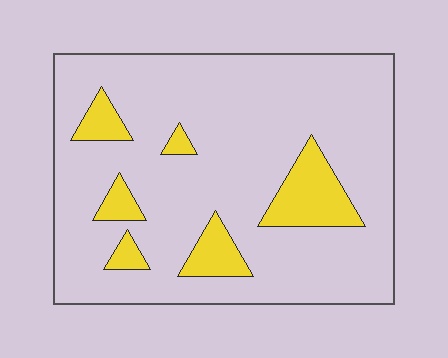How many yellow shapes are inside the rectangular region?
6.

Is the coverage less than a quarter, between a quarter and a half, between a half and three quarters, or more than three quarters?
Less than a quarter.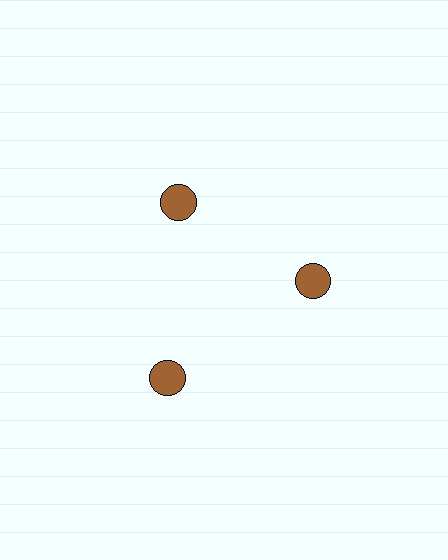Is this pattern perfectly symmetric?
No. The 3 brown circles are arranged in a ring, but one element near the 7 o'clock position is pushed outward from the center, breaking the 3-fold rotational symmetry.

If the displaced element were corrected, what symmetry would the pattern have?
It would have 3-fold rotational symmetry — the pattern would map onto itself every 120 degrees.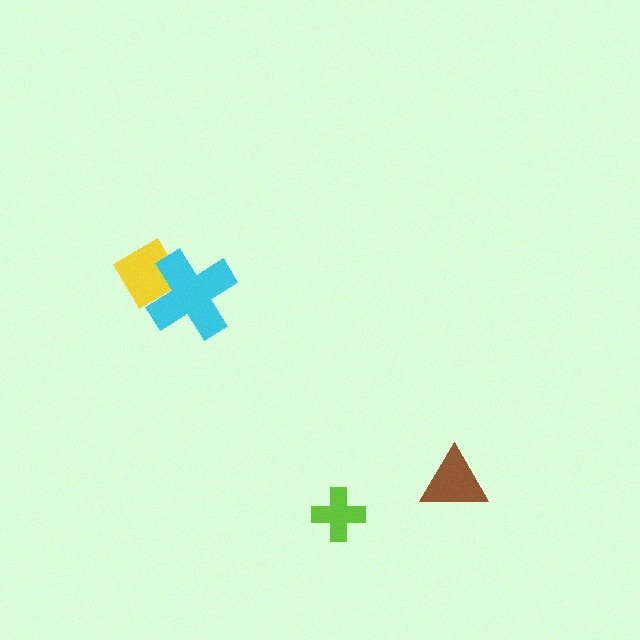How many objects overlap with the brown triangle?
0 objects overlap with the brown triangle.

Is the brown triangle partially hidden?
No, no other shape covers it.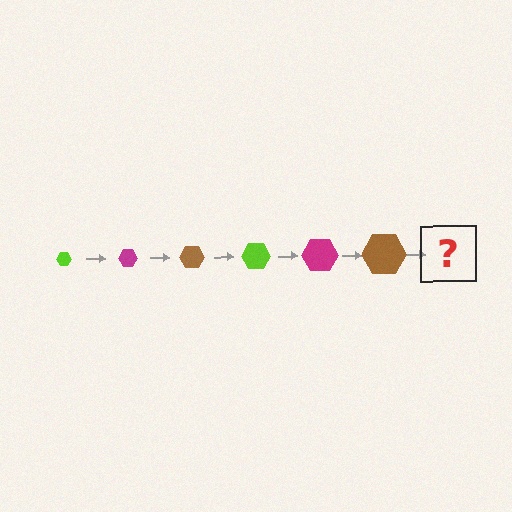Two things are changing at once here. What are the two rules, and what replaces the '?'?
The two rules are that the hexagon grows larger each step and the color cycles through lime, magenta, and brown. The '?' should be a lime hexagon, larger than the previous one.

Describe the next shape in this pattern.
It should be a lime hexagon, larger than the previous one.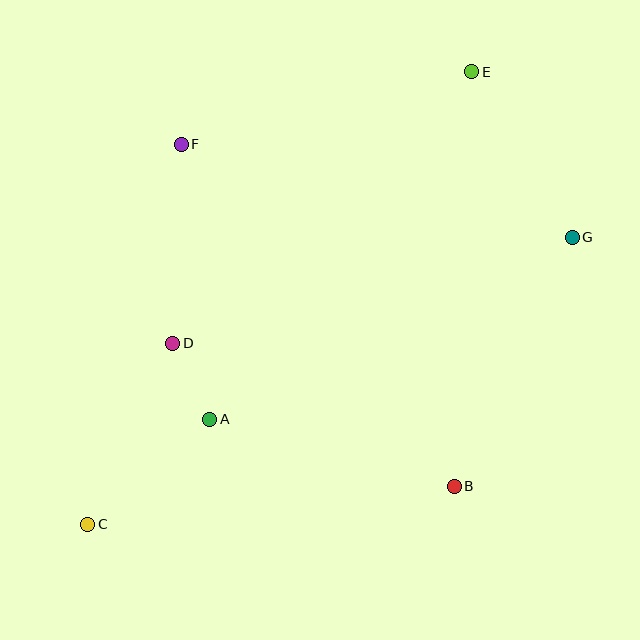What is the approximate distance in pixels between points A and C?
The distance between A and C is approximately 161 pixels.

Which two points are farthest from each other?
Points C and E are farthest from each other.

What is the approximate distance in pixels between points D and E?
The distance between D and E is approximately 404 pixels.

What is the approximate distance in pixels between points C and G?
The distance between C and G is approximately 563 pixels.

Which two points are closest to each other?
Points A and D are closest to each other.